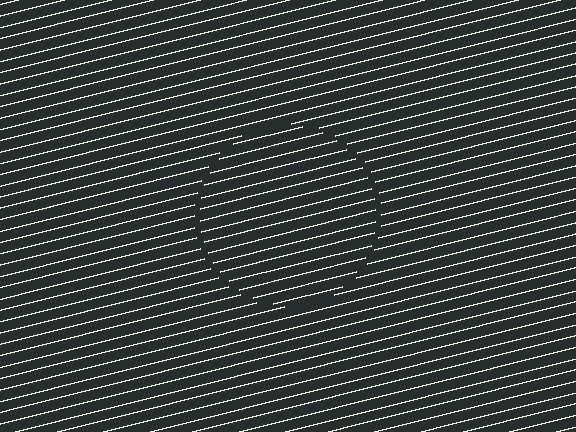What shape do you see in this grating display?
An illusory circle. The interior of the shape contains the same grating, shifted by half a period — the contour is defined by the phase discontinuity where line-ends from the inner and outer gratings abut.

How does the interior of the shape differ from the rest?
The interior of the shape contains the same grating, shifted by half a period — the contour is defined by the phase discontinuity where line-ends from the inner and outer gratings abut.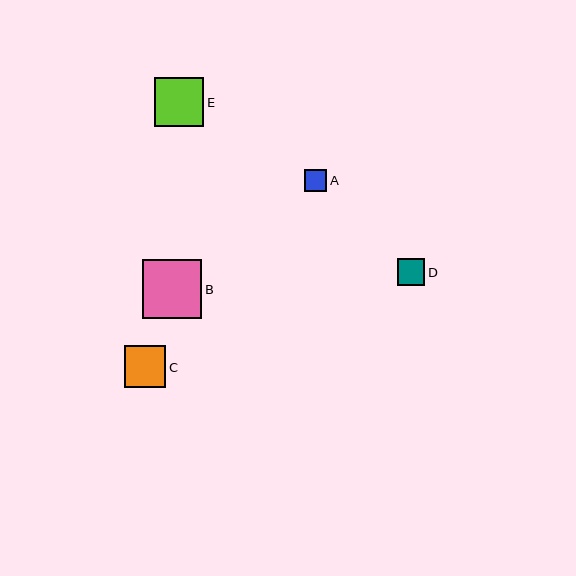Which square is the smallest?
Square A is the smallest with a size of approximately 22 pixels.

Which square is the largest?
Square B is the largest with a size of approximately 59 pixels.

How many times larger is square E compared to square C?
Square E is approximately 1.2 times the size of square C.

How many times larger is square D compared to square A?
Square D is approximately 1.2 times the size of square A.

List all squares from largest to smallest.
From largest to smallest: B, E, C, D, A.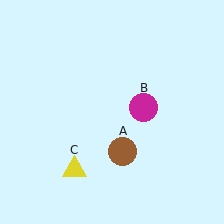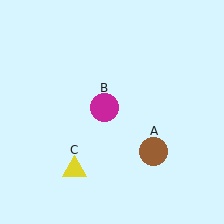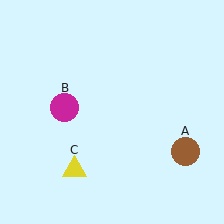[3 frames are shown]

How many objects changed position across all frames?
2 objects changed position: brown circle (object A), magenta circle (object B).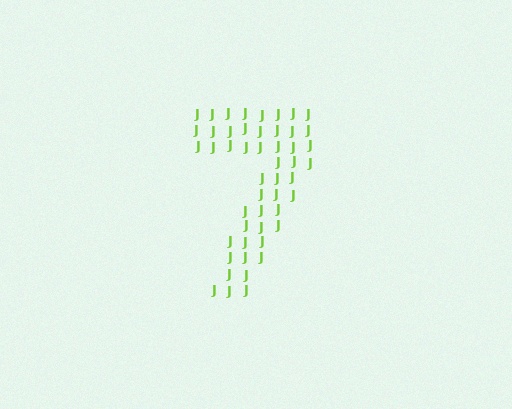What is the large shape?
The large shape is the digit 7.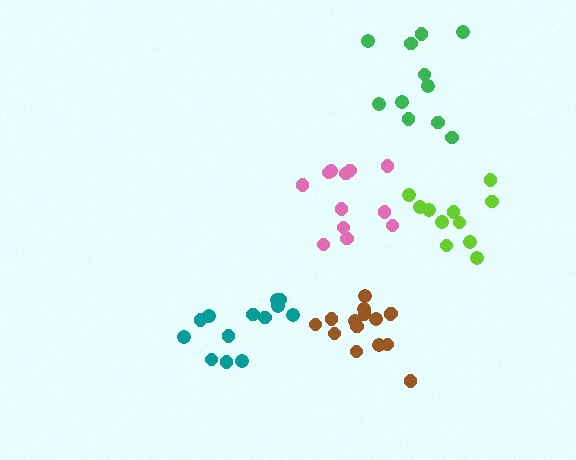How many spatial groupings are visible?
There are 5 spatial groupings.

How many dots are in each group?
Group 1: 13 dots, Group 2: 15 dots, Group 3: 12 dots, Group 4: 11 dots, Group 5: 11 dots (62 total).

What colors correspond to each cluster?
The clusters are colored: teal, brown, pink, green, lime.